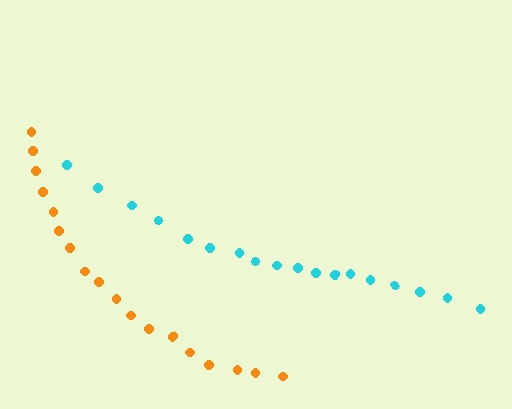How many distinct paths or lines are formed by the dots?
There are 2 distinct paths.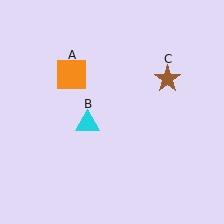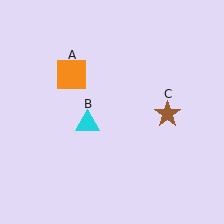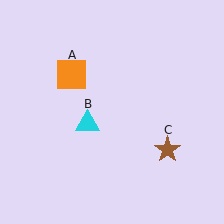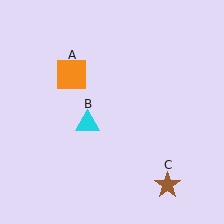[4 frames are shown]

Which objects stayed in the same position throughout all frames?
Orange square (object A) and cyan triangle (object B) remained stationary.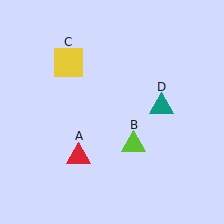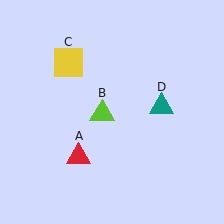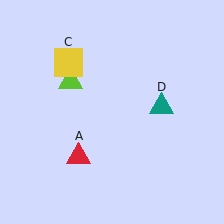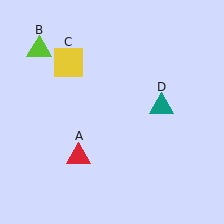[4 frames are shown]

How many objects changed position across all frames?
1 object changed position: lime triangle (object B).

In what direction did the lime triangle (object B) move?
The lime triangle (object B) moved up and to the left.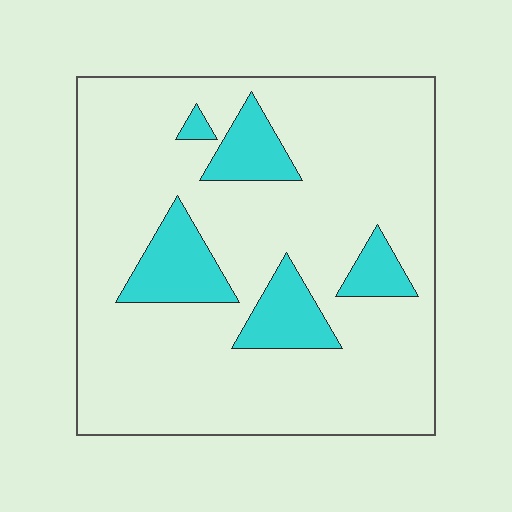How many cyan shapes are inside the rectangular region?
5.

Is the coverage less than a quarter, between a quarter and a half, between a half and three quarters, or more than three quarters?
Less than a quarter.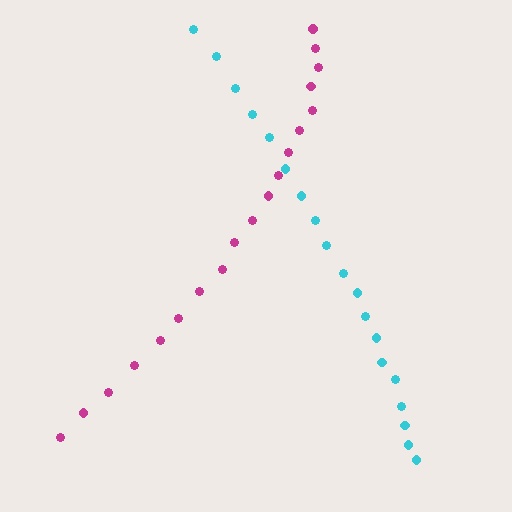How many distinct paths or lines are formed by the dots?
There are 2 distinct paths.